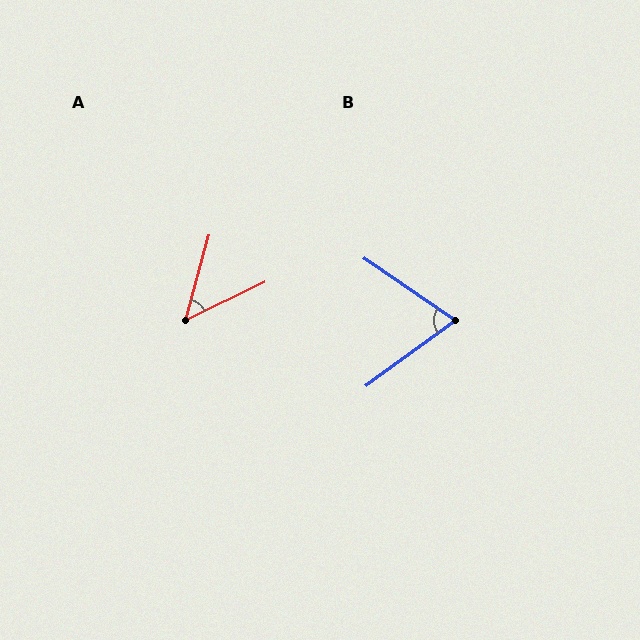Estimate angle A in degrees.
Approximately 49 degrees.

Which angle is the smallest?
A, at approximately 49 degrees.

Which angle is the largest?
B, at approximately 70 degrees.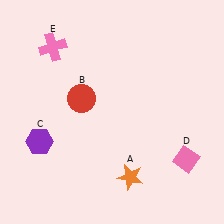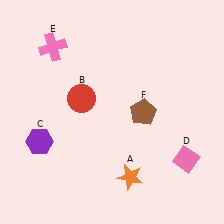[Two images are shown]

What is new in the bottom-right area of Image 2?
A brown pentagon (F) was added in the bottom-right area of Image 2.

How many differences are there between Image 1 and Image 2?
There is 1 difference between the two images.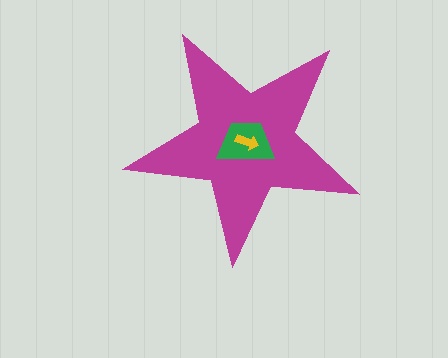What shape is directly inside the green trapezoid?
The yellow arrow.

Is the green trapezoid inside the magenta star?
Yes.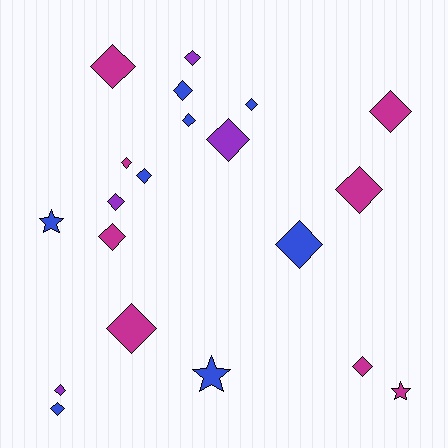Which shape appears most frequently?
Diamond, with 17 objects.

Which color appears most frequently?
Magenta, with 8 objects.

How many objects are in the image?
There are 20 objects.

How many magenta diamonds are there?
There are 7 magenta diamonds.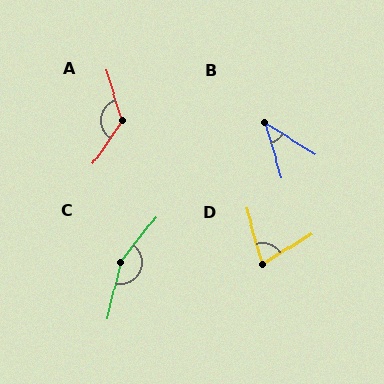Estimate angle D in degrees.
Approximately 73 degrees.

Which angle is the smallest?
B, at approximately 41 degrees.